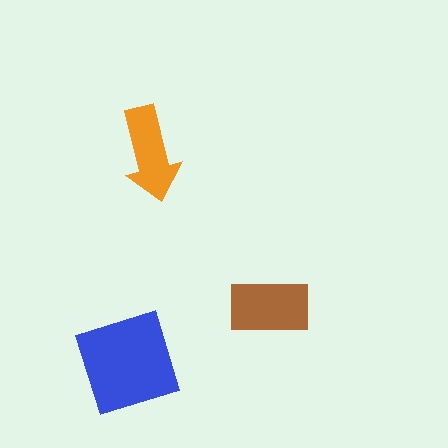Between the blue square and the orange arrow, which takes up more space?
The blue square.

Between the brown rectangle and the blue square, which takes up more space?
The blue square.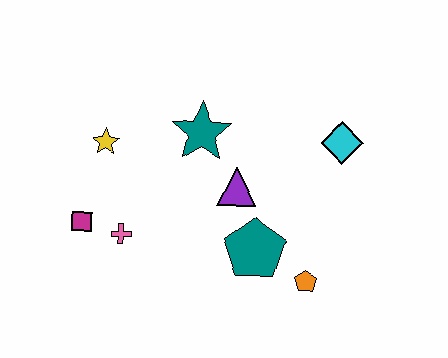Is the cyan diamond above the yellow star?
Yes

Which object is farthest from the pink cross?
The cyan diamond is farthest from the pink cross.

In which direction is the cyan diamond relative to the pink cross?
The cyan diamond is to the right of the pink cross.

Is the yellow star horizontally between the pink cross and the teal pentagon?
No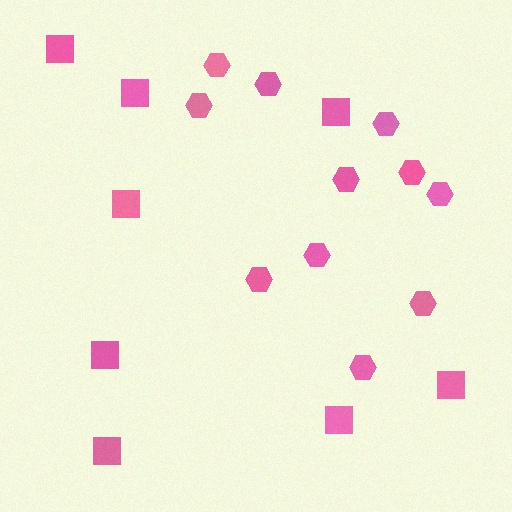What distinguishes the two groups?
There are 2 groups: one group of hexagons (11) and one group of squares (8).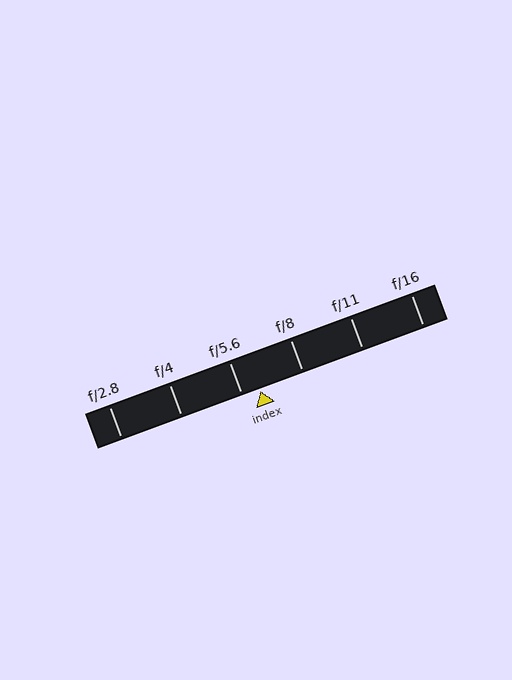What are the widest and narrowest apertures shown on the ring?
The widest aperture shown is f/2.8 and the narrowest is f/16.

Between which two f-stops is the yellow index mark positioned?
The index mark is between f/5.6 and f/8.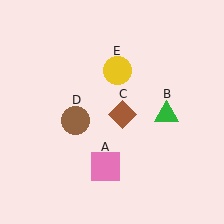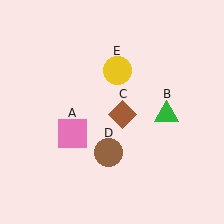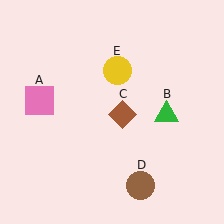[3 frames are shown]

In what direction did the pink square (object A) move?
The pink square (object A) moved up and to the left.